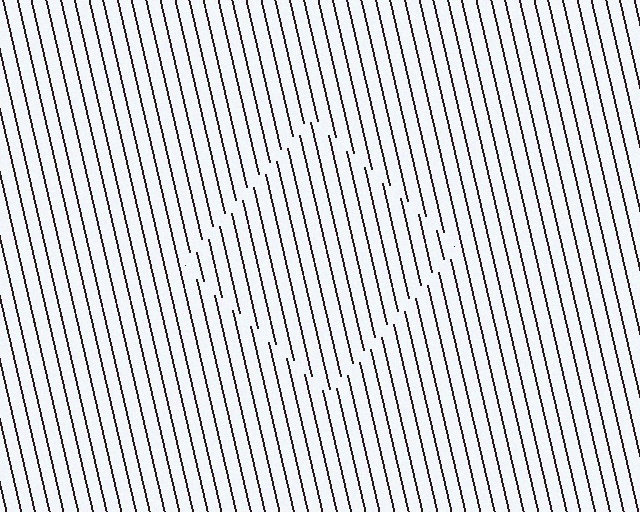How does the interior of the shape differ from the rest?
The interior of the shape contains the same grating, shifted by half a period — the contour is defined by the phase discontinuity where line-ends from the inner and outer gratings abut.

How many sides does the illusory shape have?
4 sides — the line-ends trace a square.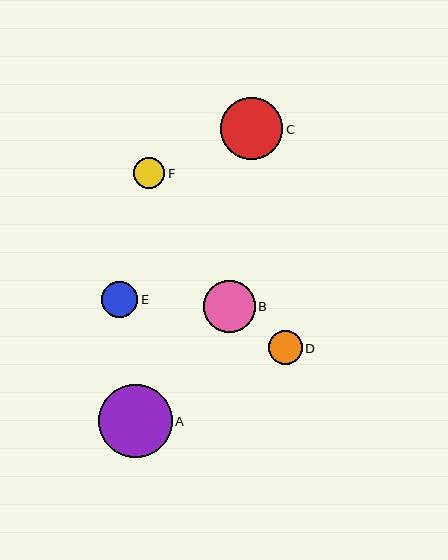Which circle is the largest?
Circle A is the largest with a size of approximately 74 pixels.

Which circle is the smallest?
Circle F is the smallest with a size of approximately 31 pixels.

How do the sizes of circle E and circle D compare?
Circle E and circle D are approximately the same size.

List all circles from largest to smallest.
From largest to smallest: A, C, B, E, D, F.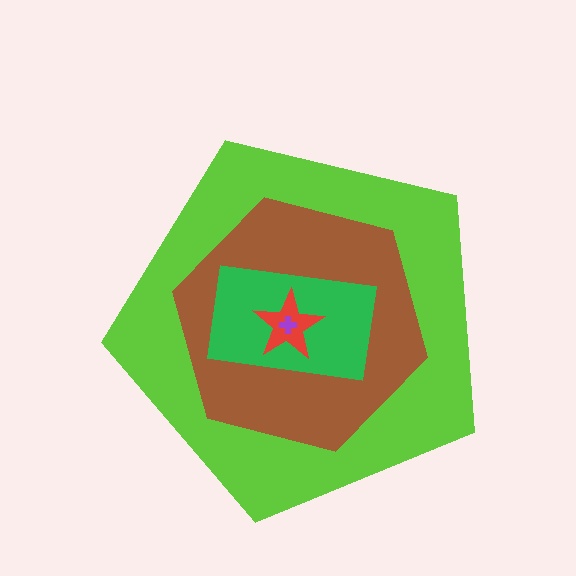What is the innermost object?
The purple cross.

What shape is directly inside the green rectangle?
The red star.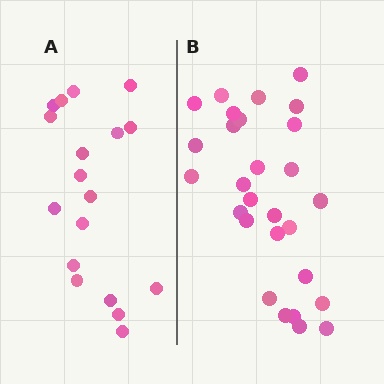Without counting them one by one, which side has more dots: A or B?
Region B (the right region) has more dots.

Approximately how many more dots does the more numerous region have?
Region B has roughly 10 or so more dots than region A.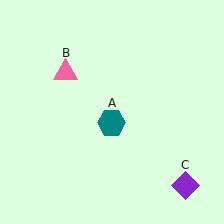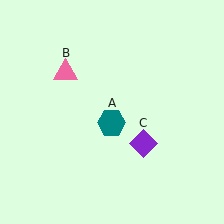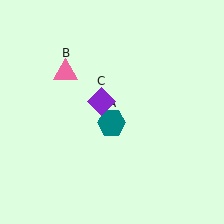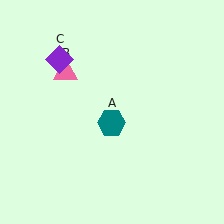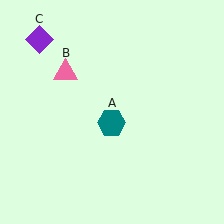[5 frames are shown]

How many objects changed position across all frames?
1 object changed position: purple diamond (object C).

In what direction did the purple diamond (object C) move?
The purple diamond (object C) moved up and to the left.